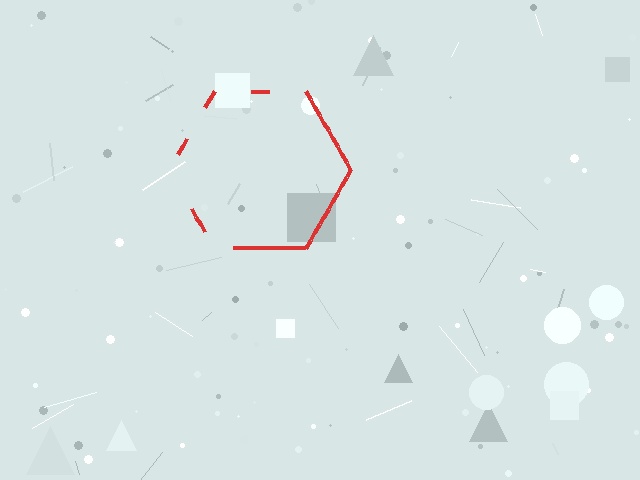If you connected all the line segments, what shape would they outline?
They would outline a hexagon.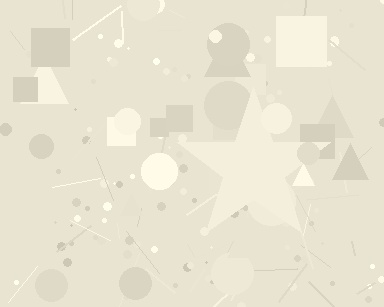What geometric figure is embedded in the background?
A star is embedded in the background.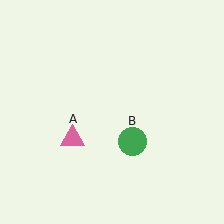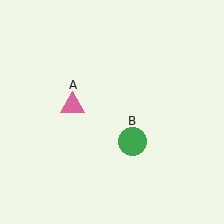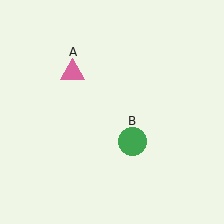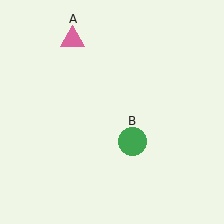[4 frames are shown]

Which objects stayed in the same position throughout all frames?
Green circle (object B) remained stationary.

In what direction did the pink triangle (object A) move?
The pink triangle (object A) moved up.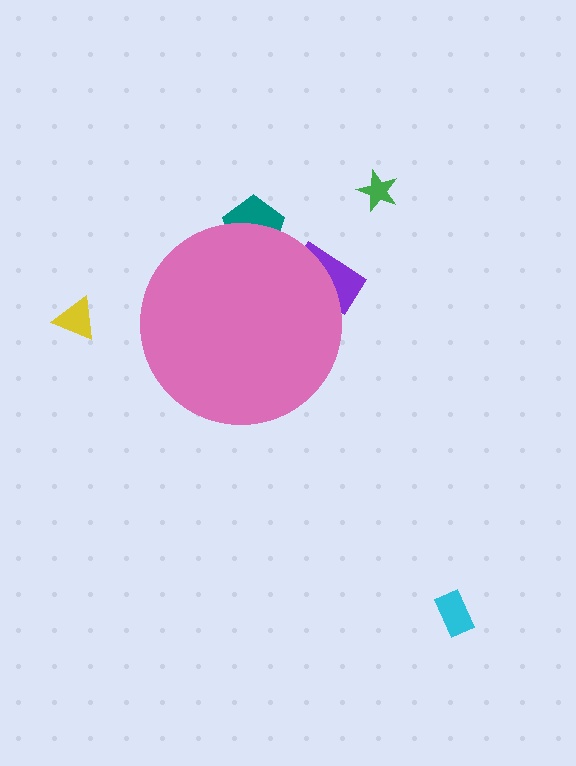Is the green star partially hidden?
No, the green star is fully visible.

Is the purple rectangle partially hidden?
Yes, the purple rectangle is partially hidden behind the pink circle.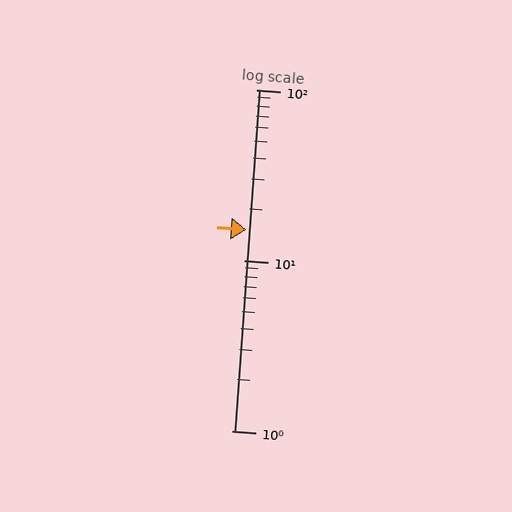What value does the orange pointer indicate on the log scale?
The pointer indicates approximately 15.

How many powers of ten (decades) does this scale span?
The scale spans 2 decades, from 1 to 100.